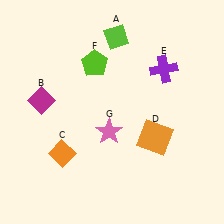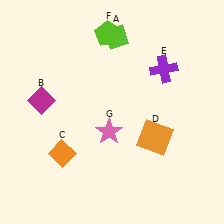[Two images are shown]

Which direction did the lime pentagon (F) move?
The lime pentagon (F) moved up.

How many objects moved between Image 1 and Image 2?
1 object moved between the two images.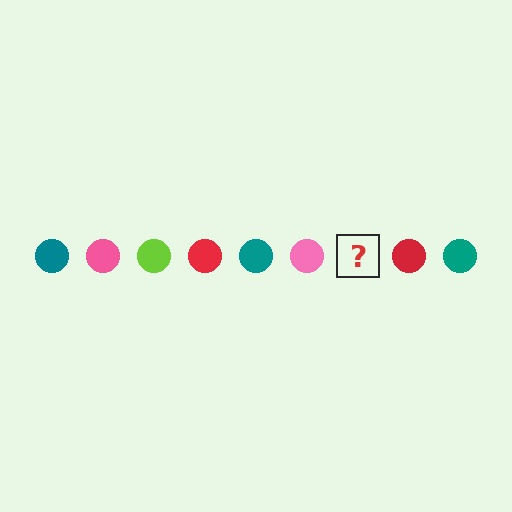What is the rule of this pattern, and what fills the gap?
The rule is that the pattern cycles through teal, pink, lime, red circles. The gap should be filled with a lime circle.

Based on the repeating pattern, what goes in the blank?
The blank should be a lime circle.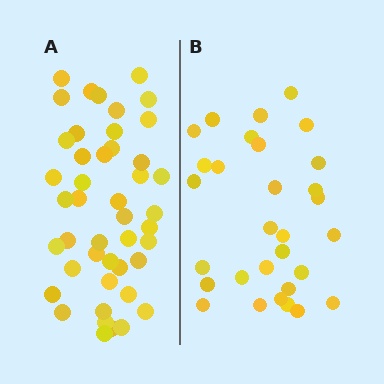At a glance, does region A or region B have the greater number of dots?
Region A (the left region) has more dots.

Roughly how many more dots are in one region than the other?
Region A has approximately 15 more dots than region B.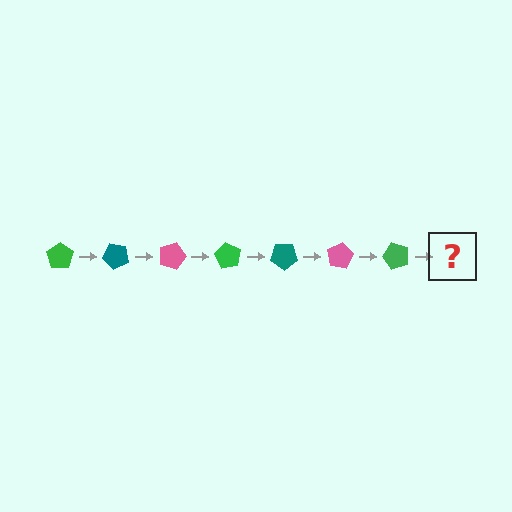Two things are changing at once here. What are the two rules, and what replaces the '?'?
The two rules are that it rotates 45 degrees each step and the color cycles through green, teal, and pink. The '?' should be a teal pentagon, rotated 315 degrees from the start.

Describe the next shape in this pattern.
It should be a teal pentagon, rotated 315 degrees from the start.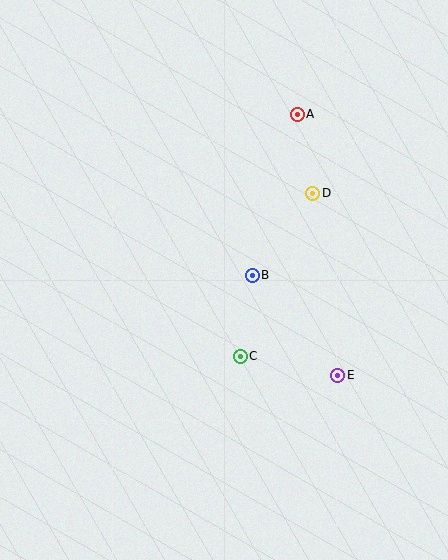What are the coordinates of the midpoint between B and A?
The midpoint between B and A is at (275, 195).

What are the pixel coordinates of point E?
Point E is at (338, 375).